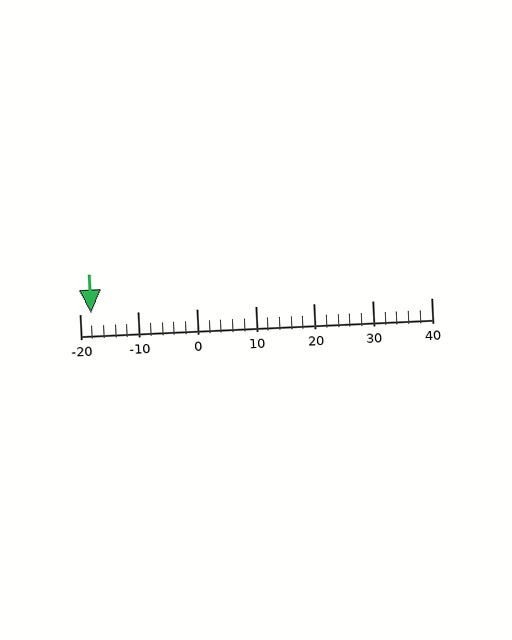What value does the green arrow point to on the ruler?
The green arrow points to approximately -18.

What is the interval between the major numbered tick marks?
The major tick marks are spaced 10 units apart.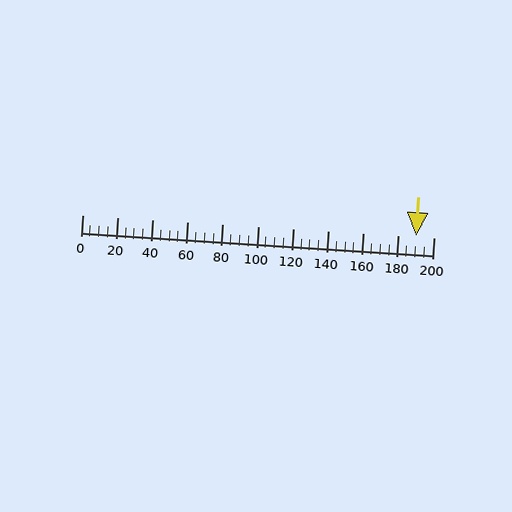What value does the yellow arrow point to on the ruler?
The yellow arrow points to approximately 190.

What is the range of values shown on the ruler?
The ruler shows values from 0 to 200.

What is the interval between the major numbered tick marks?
The major tick marks are spaced 20 units apart.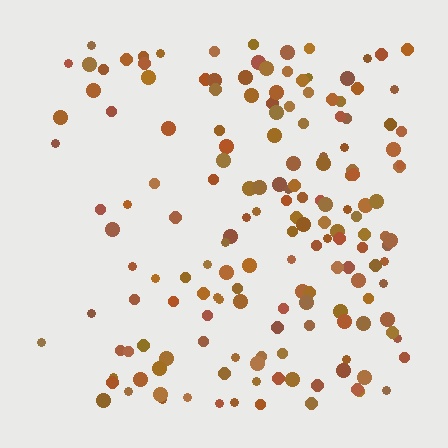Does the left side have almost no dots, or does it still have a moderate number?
Still a moderate number, just noticeably fewer than the right.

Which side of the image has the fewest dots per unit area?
The left.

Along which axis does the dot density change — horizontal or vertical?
Horizontal.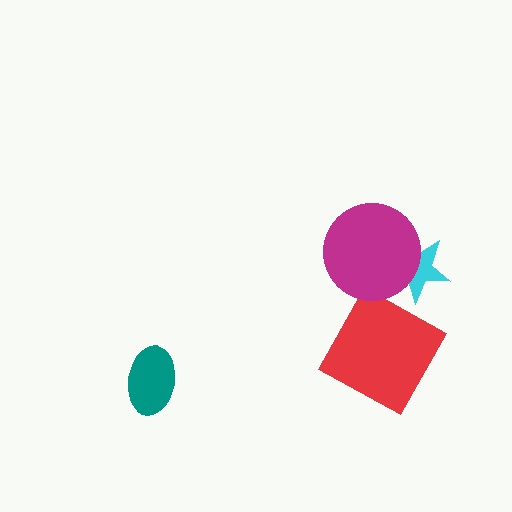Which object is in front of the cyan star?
The magenta circle is in front of the cyan star.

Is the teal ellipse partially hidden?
No, no other shape covers it.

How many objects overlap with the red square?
0 objects overlap with the red square.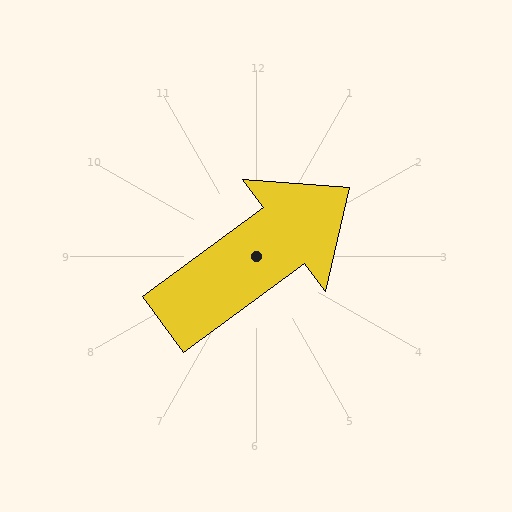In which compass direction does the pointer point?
Northeast.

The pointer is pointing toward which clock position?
Roughly 2 o'clock.